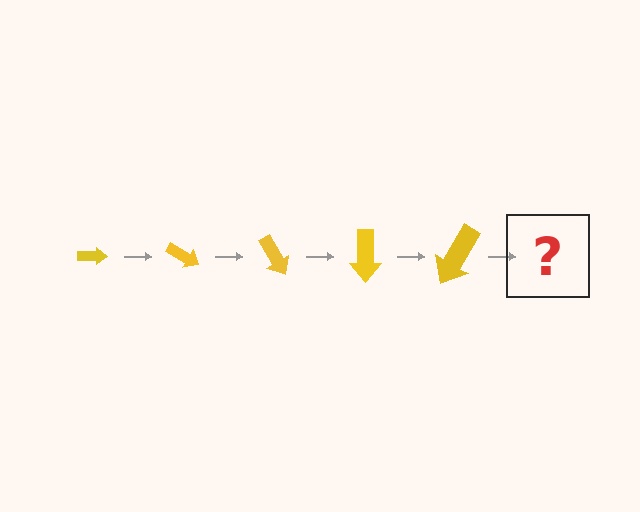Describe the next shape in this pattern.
It should be an arrow, larger than the previous one and rotated 150 degrees from the start.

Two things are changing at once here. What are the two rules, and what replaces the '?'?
The two rules are that the arrow grows larger each step and it rotates 30 degrees each step. The '?' should be an arrow, larger than the previous one and rotated 150 degrees from the start.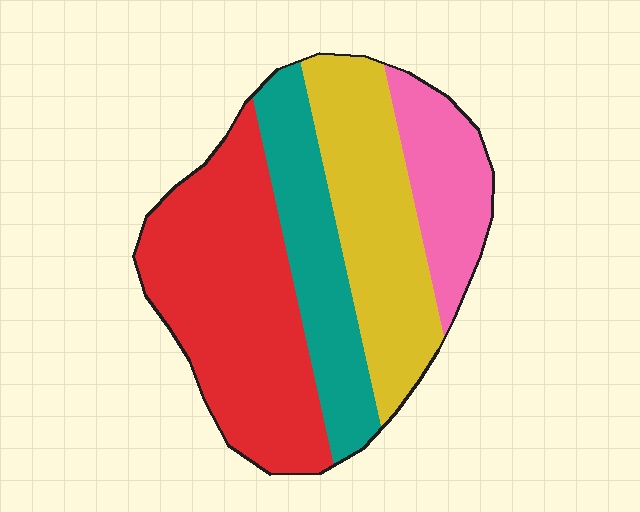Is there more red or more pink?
Red.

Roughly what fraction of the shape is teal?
Teal takes up about one fifth (1/5) of the shape.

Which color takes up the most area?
Red, at roughly 40%.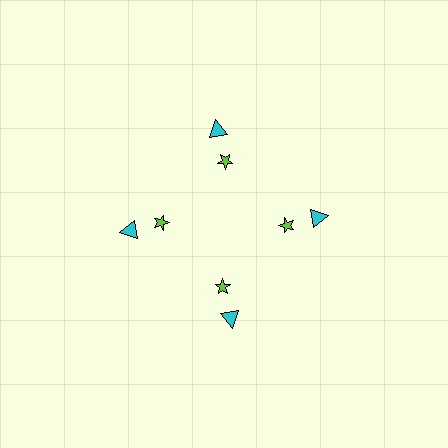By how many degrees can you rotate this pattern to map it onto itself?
The pattern maps onto itself every 90 degrees of rotation.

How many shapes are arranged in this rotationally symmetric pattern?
There are 8 shapes, arranged in 4 groups of 2.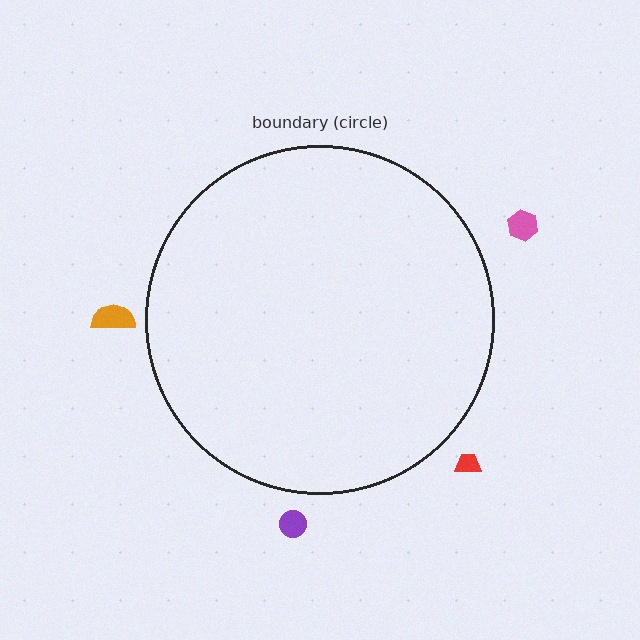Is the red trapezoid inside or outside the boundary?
Outside.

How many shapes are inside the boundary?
0 inside, 4 outside.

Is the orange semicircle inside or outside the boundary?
Outside.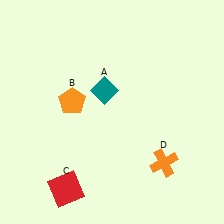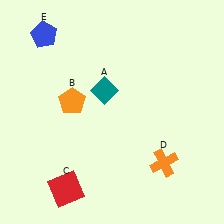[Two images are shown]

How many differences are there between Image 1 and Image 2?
There is 1 difference between the two images.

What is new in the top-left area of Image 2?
A blue pentagon (E) was added in the top-left area of Image 2.